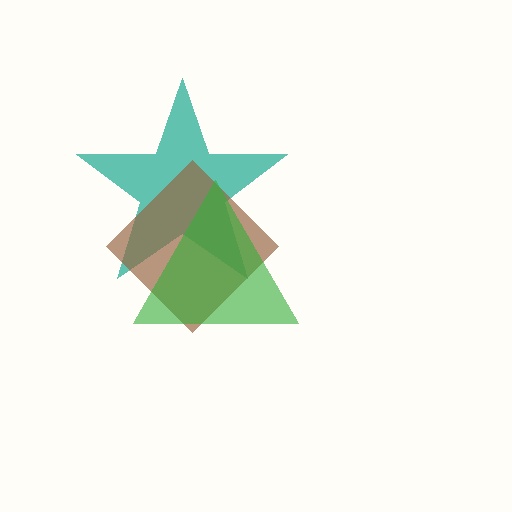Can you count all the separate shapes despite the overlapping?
Yes, there are 3 separate shapes.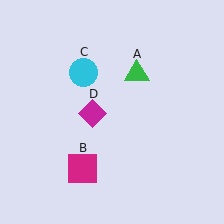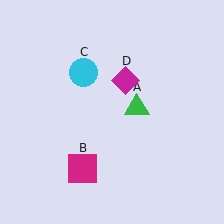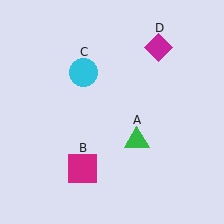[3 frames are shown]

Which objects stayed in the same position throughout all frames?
Magenta square (object B) and cyan circle (object C) remained stationary.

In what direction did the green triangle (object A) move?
The green triangle (object A) moved down.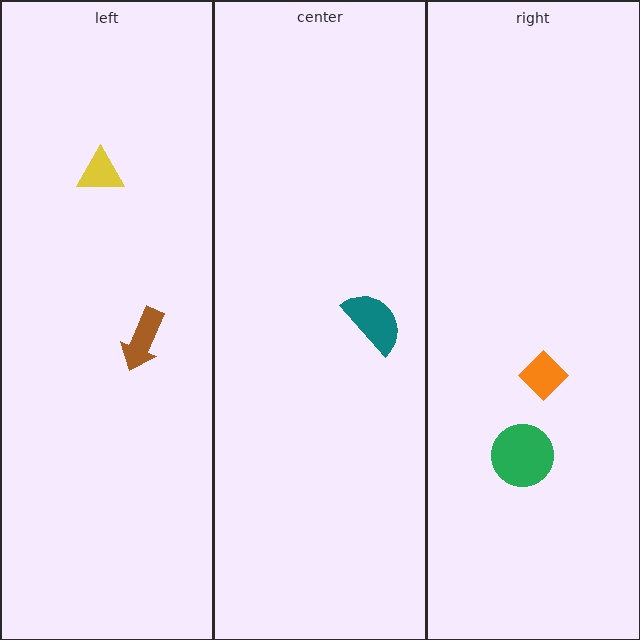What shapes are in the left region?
The brown arrow, the yellow triangle.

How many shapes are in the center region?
1.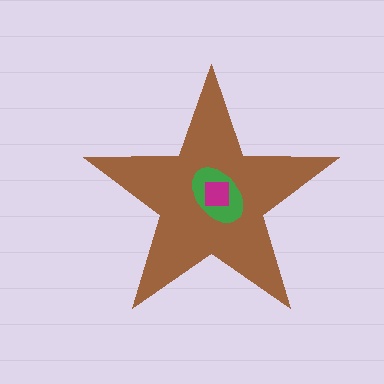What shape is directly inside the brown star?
The green ellipse.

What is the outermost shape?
The brown star.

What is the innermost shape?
The magenta square.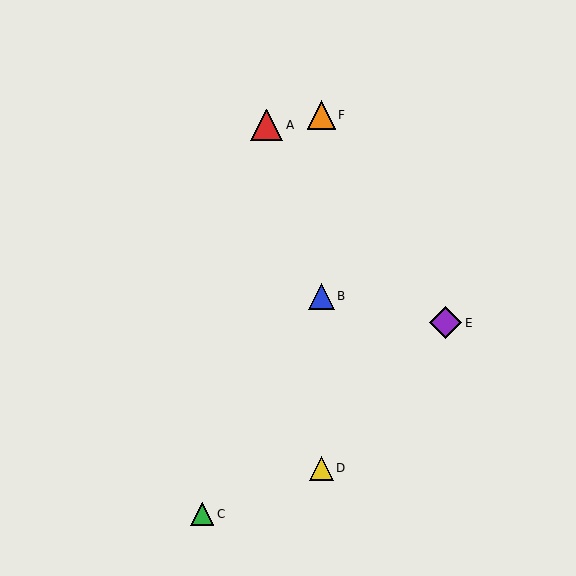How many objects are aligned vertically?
3 objects (B, D, F) are aligned vertically.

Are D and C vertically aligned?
No, D is at x≈321 and C is at x≈202.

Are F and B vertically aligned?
Yes, both are at x≈321.